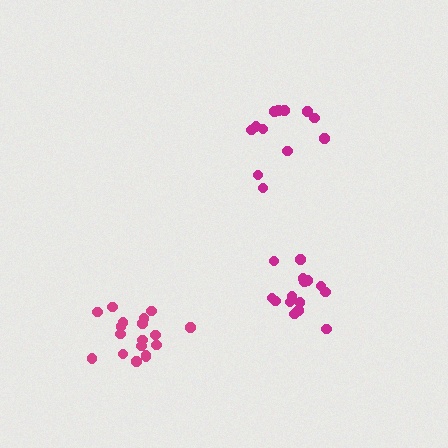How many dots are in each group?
Group 1: 12 dots, Group 2: 15 dots, Group 3: 18 dots (45 total).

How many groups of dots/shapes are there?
There are 3 groups.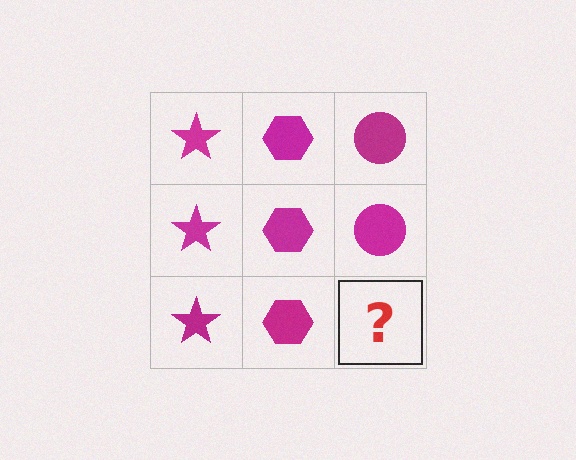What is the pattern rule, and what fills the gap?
The rule is that each column has a consistent shape. The gap should be filled with a magenta circle.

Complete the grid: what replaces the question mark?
The question mark should be replaced with a magenta circle.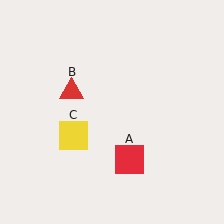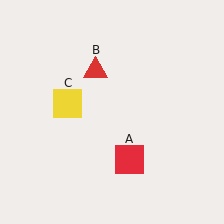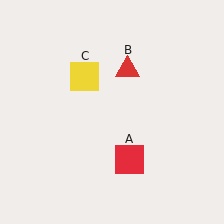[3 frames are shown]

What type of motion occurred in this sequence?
The red triangle (object B), yellow square (object C) rotated clockwise around the center of the scene.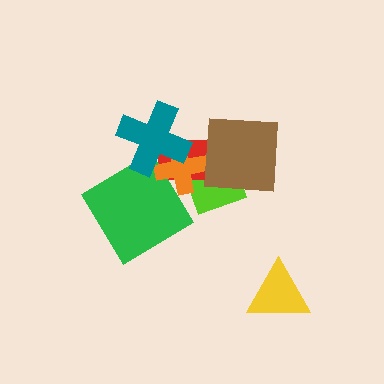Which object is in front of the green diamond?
The orange cross is in front of the green diamond.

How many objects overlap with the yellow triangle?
0 objects overlap with the yellow triangle.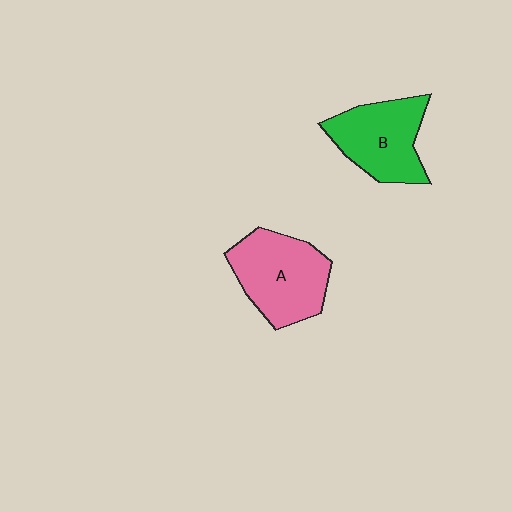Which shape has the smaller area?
Shape B (green).